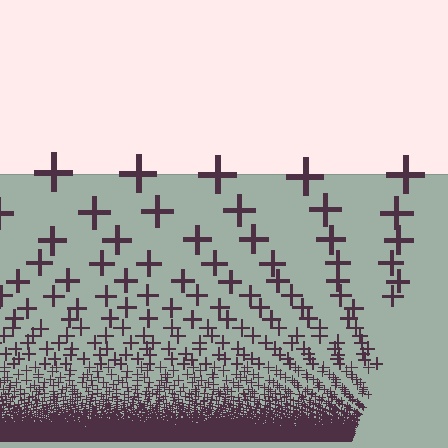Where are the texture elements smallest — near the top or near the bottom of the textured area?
Near the bottom.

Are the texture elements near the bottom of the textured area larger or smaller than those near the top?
Smaller. The gradient is inverted — elements near the bottom are smaller and denser.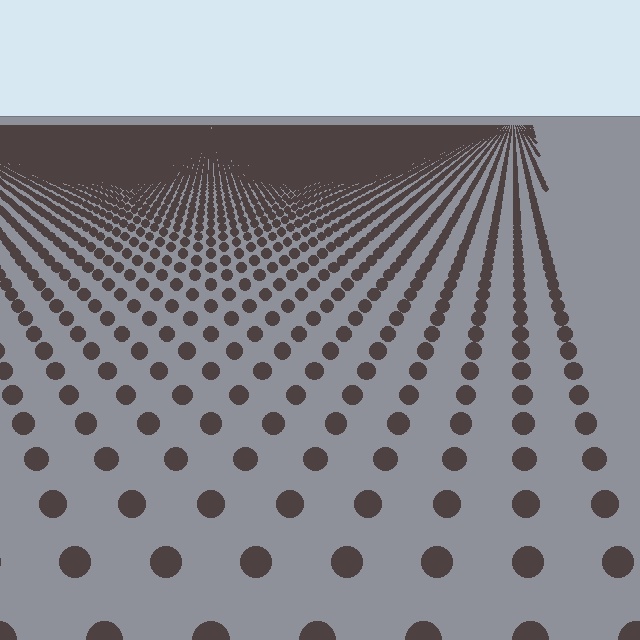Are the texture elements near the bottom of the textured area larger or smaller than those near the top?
Larger. Near the bottom, elements are closer to the viewer and appear at a bigger on-screen size.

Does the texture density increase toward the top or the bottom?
Density increases toward the top.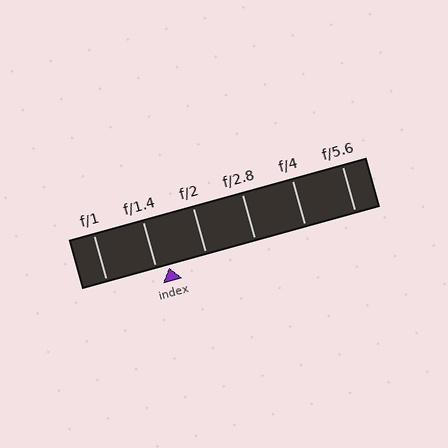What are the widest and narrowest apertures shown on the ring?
The widest aperture shown is f/1 and the narrowest is f/5.6.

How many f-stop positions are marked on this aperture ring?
There are 6 f-stop positions marked.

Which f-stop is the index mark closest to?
The index mark is closest to f/1.4.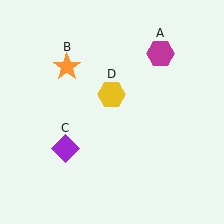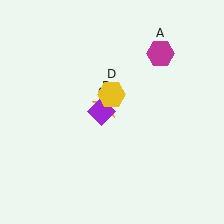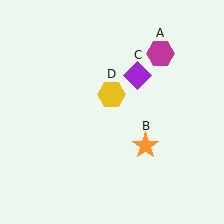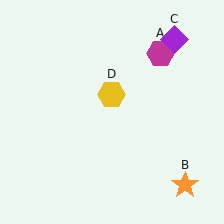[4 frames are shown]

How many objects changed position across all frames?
2 objects changed position: orange star (object B), purple diamond (object C).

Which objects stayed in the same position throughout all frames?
Magenta hexagon (object A) and yellow hexagon (object D) remained stationary.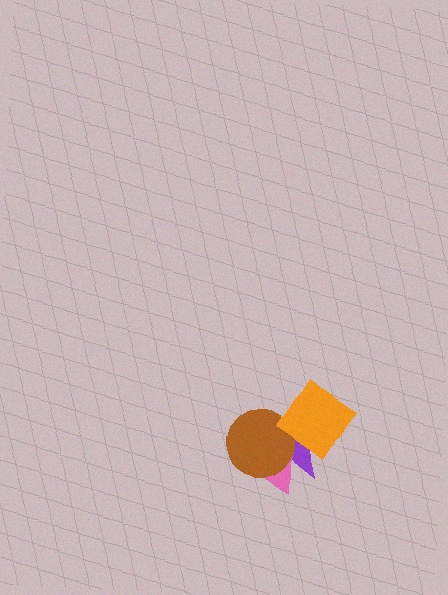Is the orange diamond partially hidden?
No, no other shape covers it.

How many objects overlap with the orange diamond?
1 object overlaps with the orange diamond.